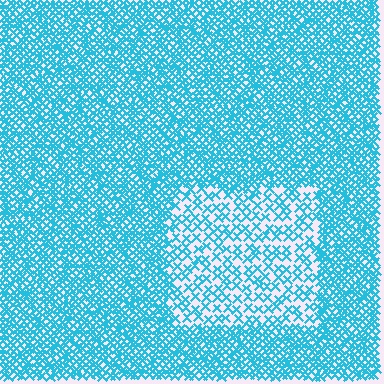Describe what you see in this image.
The image contains small cyan elements arranged at two different densities. A rectangle-shaped region is visible where the elements are less densely packed than the surrounding area.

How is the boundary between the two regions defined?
The boundary is defined by a change in element density (approximately 2.3x ratio). All elements are the same color, size, and shape.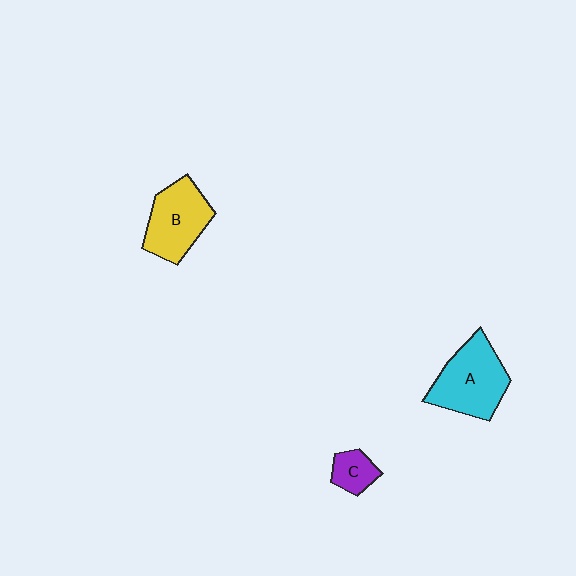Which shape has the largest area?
Shape A (cyan).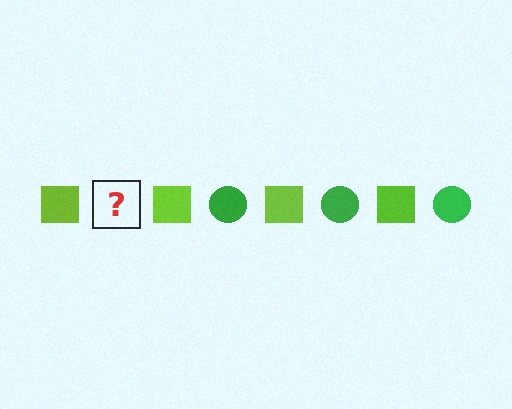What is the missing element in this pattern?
The missing element is a green circle.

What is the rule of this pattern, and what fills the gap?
The rule is that the pattern alternates between lime square and green circle. The gap should be filled with a green circle.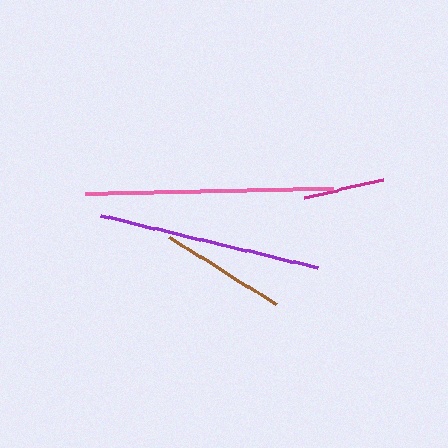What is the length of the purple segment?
The purple segment is approximately 224 pixels long.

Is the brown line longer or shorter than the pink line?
The pink line is longer than the brown line.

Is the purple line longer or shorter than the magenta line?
The purple line is longer than the magenta line.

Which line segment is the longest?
The pink line is the longest at approximately 248 pixels.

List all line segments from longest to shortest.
From longest to shortest: pink, purple, brown, magenta.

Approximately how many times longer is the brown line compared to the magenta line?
The brown line is approximately 1.5 times the length of the magenta line.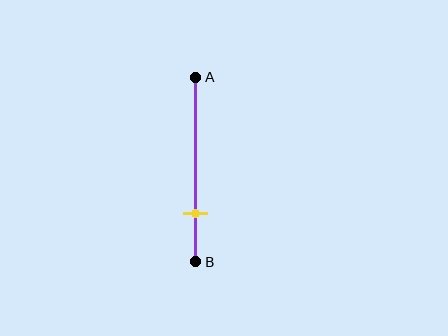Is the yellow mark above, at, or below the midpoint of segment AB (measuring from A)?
The yellow mark is below the midpoint of segment AB.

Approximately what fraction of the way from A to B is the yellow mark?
The yellow mark is approximately 75% of the way from A to B.